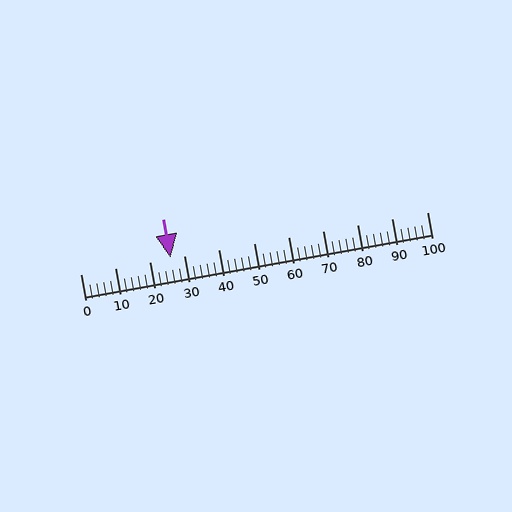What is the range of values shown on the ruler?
The ruler shows values from 0 to 100.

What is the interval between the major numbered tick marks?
The major tick marks are spaced 10 units apart.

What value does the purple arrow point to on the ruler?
The purple arrow points to approximately 26.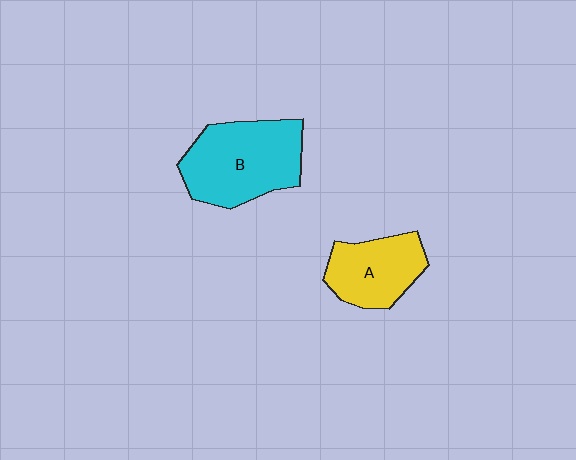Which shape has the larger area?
Shape B (cyan).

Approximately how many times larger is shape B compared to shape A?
Approximately 1.5 times.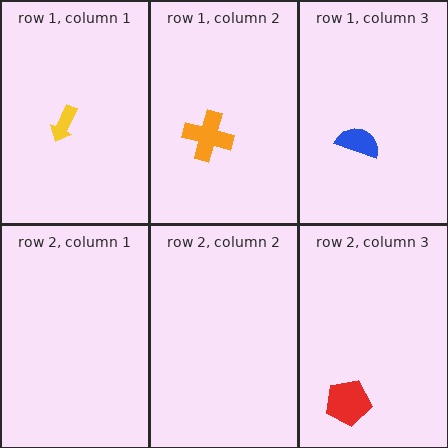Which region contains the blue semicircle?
The row 1, column 3 region.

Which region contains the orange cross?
The row 1, column 2 region.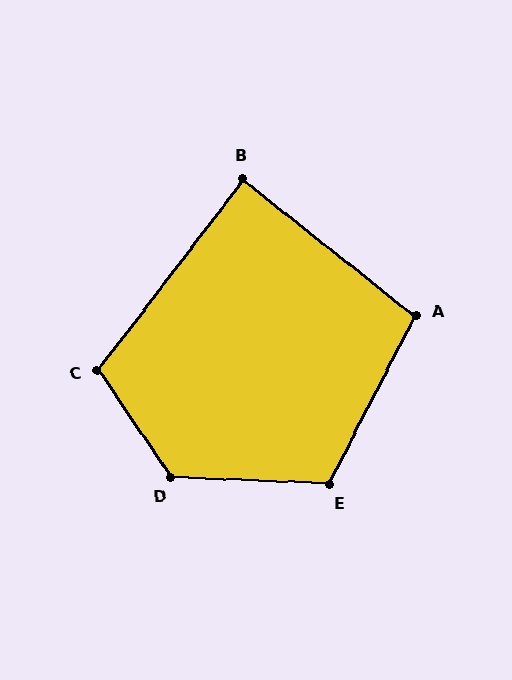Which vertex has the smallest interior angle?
B, at approximately 89 degrees.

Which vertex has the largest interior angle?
D, at approximately 127 degrees.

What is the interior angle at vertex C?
Approximately 108 degrees (obtuse).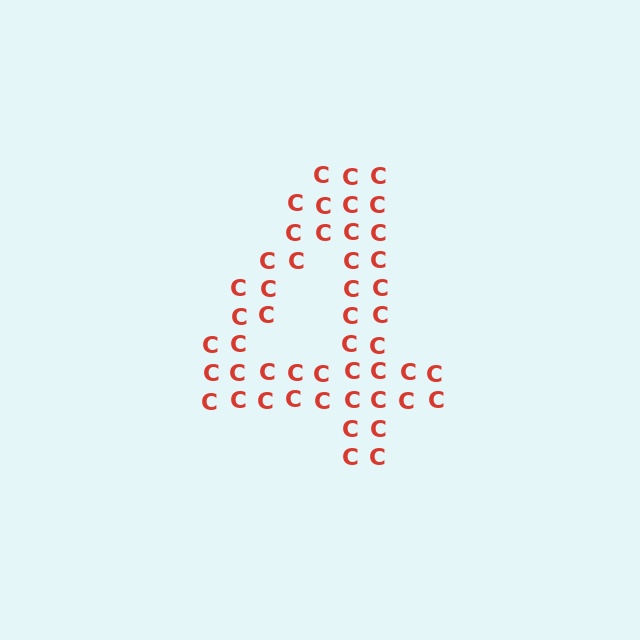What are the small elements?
The small elements are letter C's.